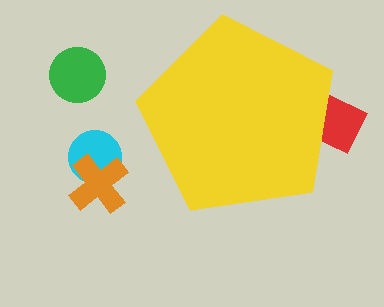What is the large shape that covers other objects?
A yellow pentagon.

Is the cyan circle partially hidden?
No, the cyan circle is fully visible.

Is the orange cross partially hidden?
No, the orange cross is fully visible.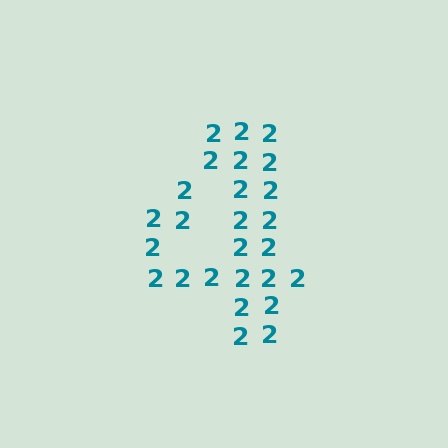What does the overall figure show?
The overall figure shows the digit 4.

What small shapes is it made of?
It is made of small digit 2's.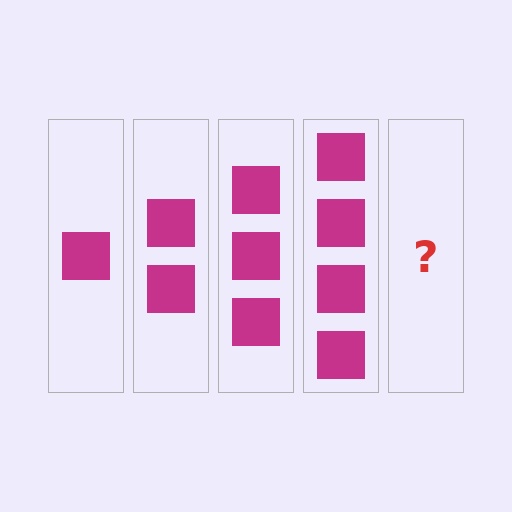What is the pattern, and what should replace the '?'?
The pattern is that each step adds one more square. The '?' should be 5 squares.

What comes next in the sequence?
The next element should be 5 squares.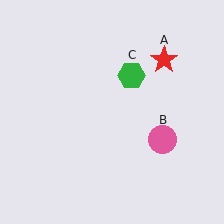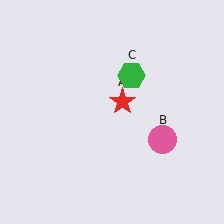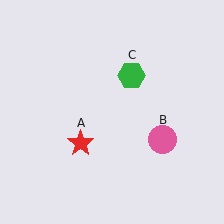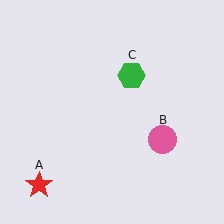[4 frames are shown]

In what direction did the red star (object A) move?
The red star (object A) moved down and to the left.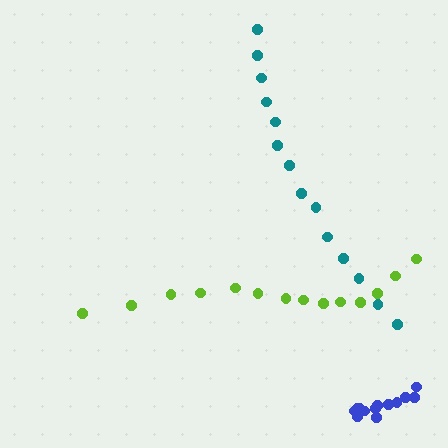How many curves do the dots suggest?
There are 3 distinct paths.